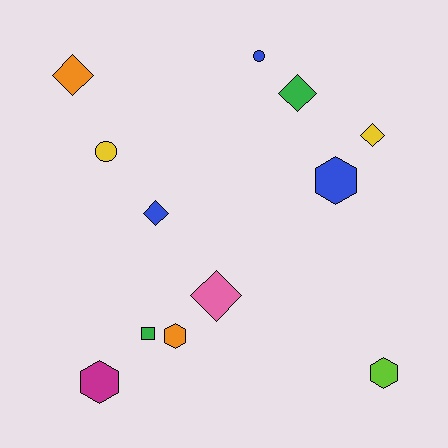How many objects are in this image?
There are 12 objects.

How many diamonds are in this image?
There are 5 diamonds.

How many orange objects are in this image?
There are 2 orange objects.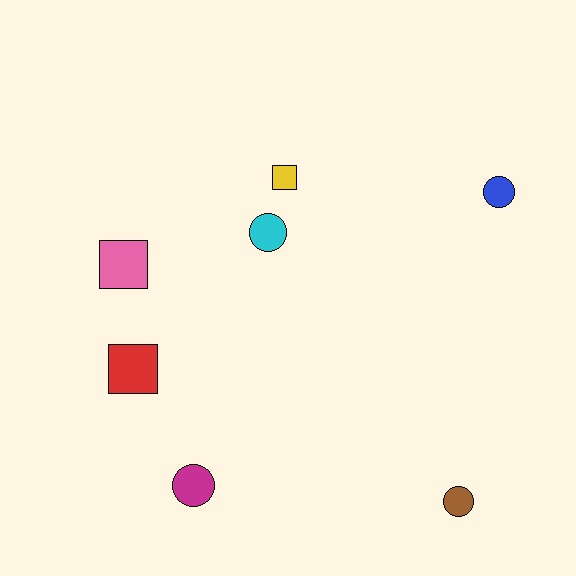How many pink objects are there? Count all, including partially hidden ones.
There is 1 pink object.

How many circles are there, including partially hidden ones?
There are 4 circles.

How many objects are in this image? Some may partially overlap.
There are 7 objects.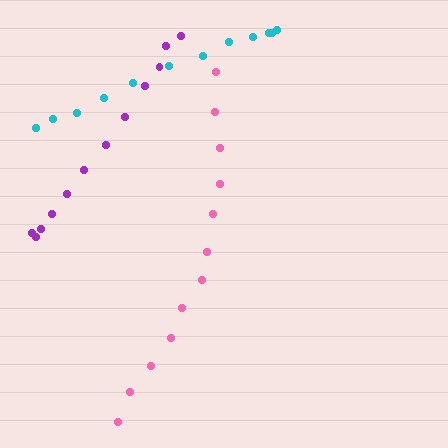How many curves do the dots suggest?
There are 3 distinct paths.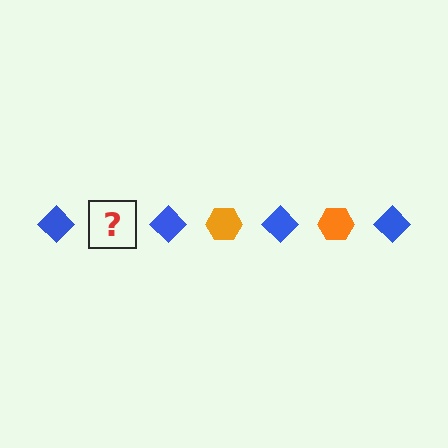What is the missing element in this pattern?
The missing element is an orange hexagon.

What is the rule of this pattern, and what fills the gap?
The rule is that the pattern alternates between blue diamond and orange hexagon. The gap should be filled with an orange hexagon.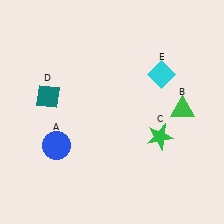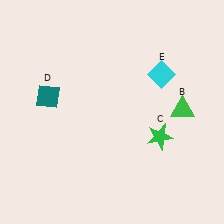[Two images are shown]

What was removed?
The blue circle (A) was removed in Image 2.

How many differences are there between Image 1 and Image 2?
There is 1 difference between the two images.